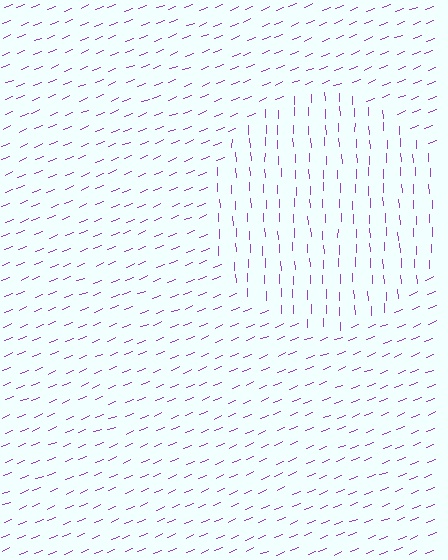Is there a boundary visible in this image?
Yes, there is a texture boundary formed by a change in line orientation.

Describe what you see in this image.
The image is filled with small purple line segments. A circle region in the image has lines oriented differently from the surrounding lines, creating a visible texture boundary.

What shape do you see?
I see a circle.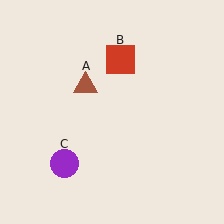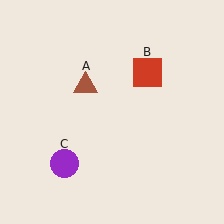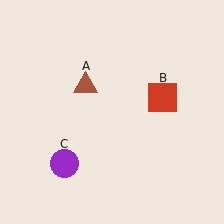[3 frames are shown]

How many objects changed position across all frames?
1 object changed position: red square (object B).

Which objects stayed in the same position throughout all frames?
Brown triangle (object A) and purple circle (object C) remained stationary.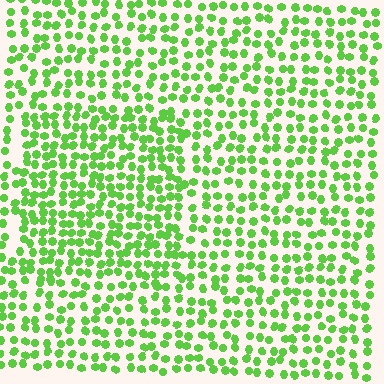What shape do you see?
I see a rectangle.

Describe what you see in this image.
The image contains small lime elements arranged at two different densities. A rectangle-shaped region is visible where the elements are more densely packed than the surrounding area.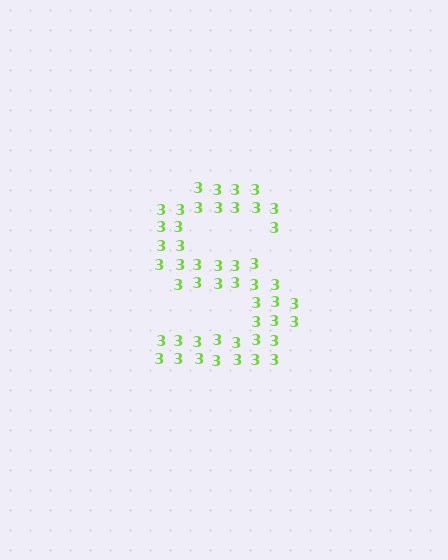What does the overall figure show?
The overall figure shows the letter S.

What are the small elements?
The small elements are digit 3's.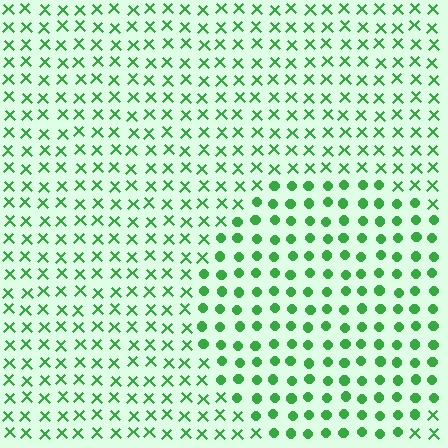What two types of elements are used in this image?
The image uses circles inside the circle region and X marks outside it.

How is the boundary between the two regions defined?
The boundary is defined by a change in element shape: circles inside vs. X marks outside. All elements share the same color and spacing.